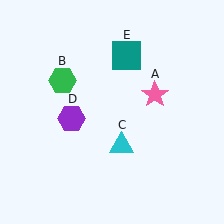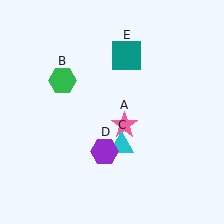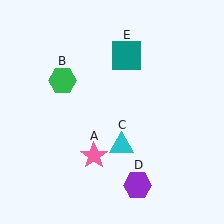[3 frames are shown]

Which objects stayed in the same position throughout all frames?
Green hexagon (object B) and cyan triangle (object C) and teal square (object E) remained stationary.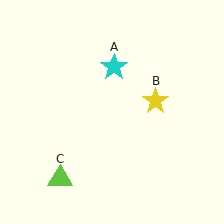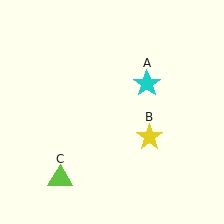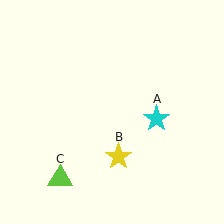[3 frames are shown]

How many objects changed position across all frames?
2 objects changed position: cyan star (object A), yellow star (object B).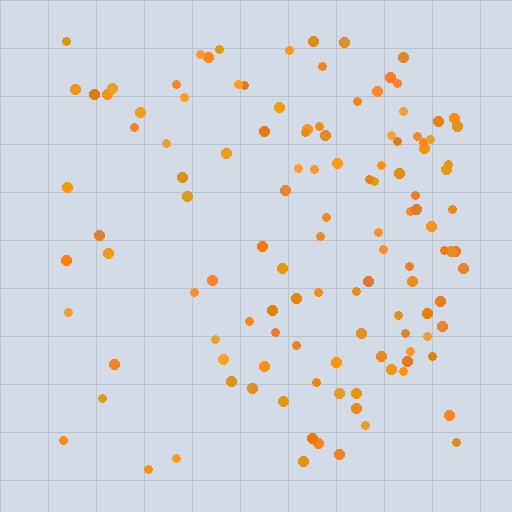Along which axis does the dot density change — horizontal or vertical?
Horizontal.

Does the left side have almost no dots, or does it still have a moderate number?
Still a moderate number, just noticeably fewer than the right.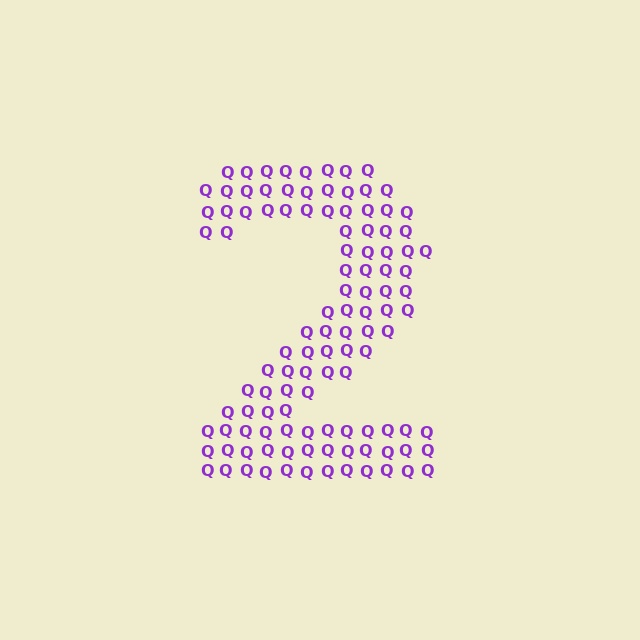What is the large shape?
The large shape is the digit 2.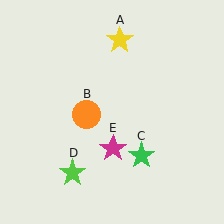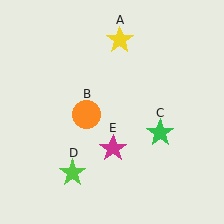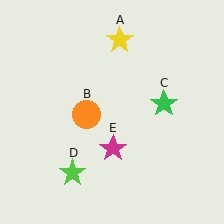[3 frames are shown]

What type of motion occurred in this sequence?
The green star (object C) rotated counterclockwise around the center of the scene.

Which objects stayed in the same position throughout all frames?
Yellow star (object A) and orange circle (object B) and lime star (object D) and magenta star (object E) remained stationary.